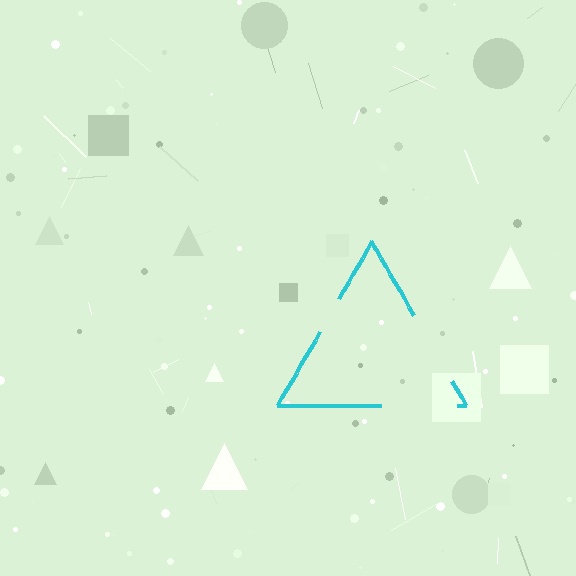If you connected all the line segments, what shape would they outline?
They would outline a triangle.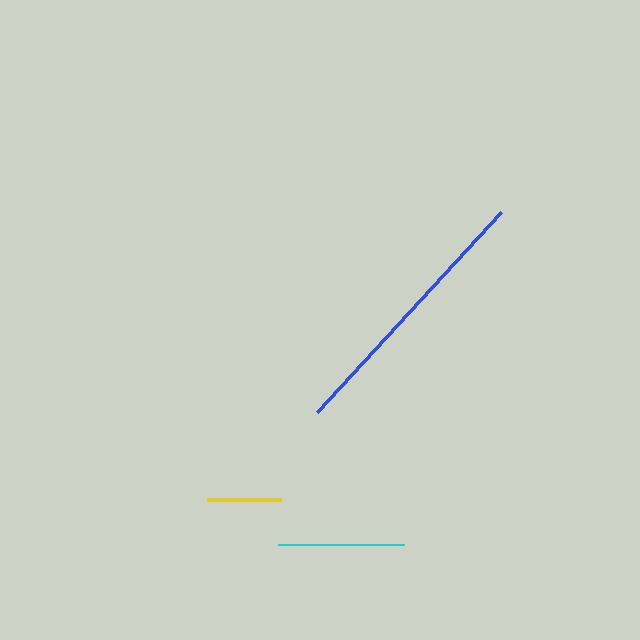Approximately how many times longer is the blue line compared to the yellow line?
The blue line is approximately 3.7 times the length of the yellow line.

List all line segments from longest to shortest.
From longest to shortest: blue, cyan, yellow.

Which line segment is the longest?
The blue line is the longest at approximately 272 pixels.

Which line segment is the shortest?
The yellow line is the shortest at approximately 74 pixels.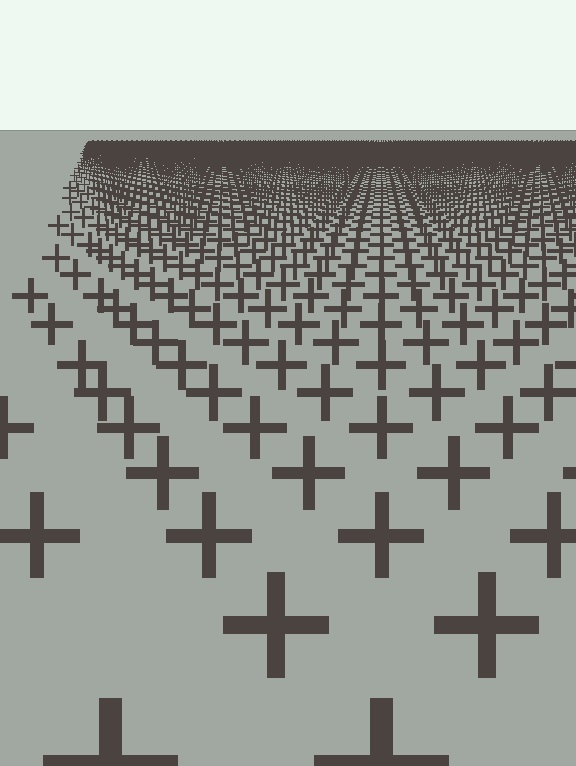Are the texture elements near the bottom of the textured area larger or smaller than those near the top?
Larger. Near the bottom, elements are closer to the viewer and appear at a bigger on-screen size.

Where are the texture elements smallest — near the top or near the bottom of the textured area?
Near the top.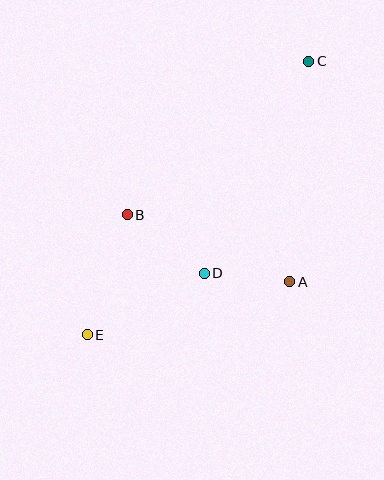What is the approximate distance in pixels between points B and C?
The distance between B and C is approximately 237 pixels.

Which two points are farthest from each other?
Points C and E are farthest from each other.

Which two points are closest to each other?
Points A and D are closest to each other.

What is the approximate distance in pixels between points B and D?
The distance between B and D is approximately 97 pixels.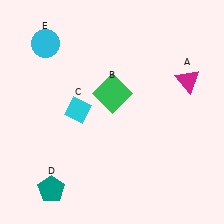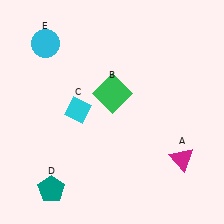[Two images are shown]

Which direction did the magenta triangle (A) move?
The magenta triangle (A) moved down.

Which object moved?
The magenta triangle (A) moved down.